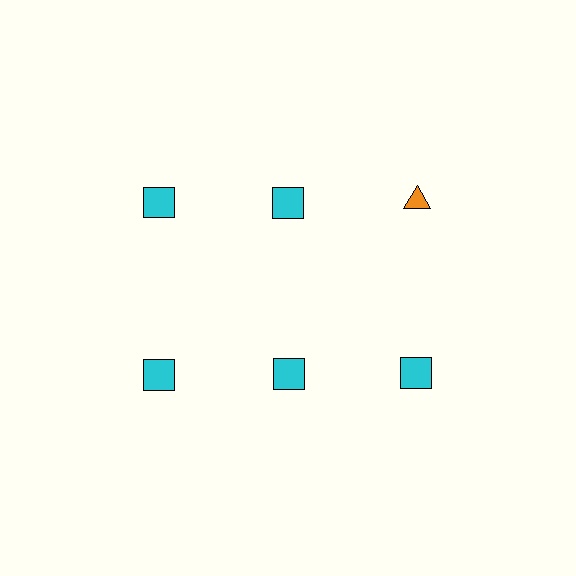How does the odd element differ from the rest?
It differs in both color (orange instead of cyan) and shape (triangle instead of square).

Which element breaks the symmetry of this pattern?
The orange triangle in the top row, center column breaks the symmetry. All other shapes are cyan squares.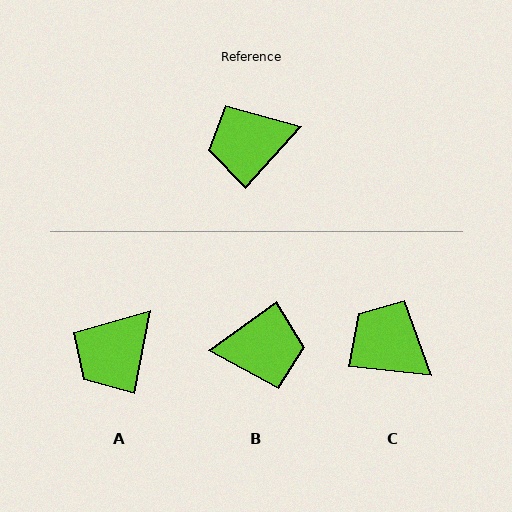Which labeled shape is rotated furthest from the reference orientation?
B, about 167 degrees away.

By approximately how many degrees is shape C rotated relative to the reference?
Approximately 54 degrees clockwise.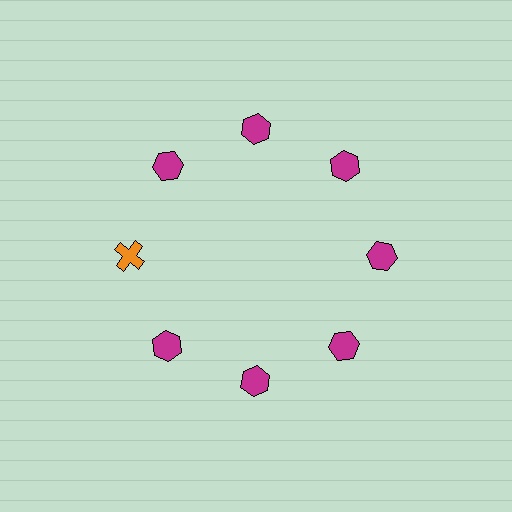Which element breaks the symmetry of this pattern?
The orange cross at roughly the 9 o'clock position breaks the symmetry. All other shapes are magenta hexagons.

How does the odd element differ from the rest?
It differs in both color (orange instead of magenta) and shape (cross instead of hexagon).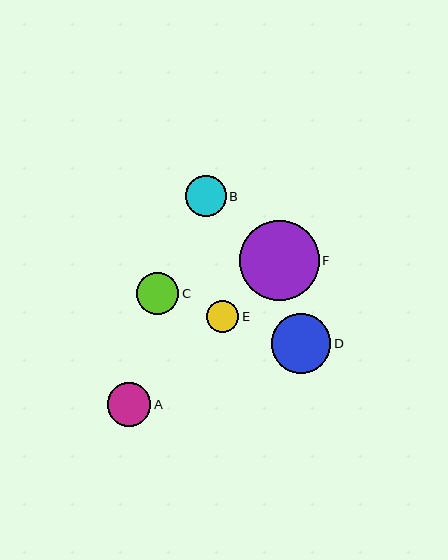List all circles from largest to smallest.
From largest to smallest: F, D, A, C, B, E.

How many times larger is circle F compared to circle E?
Circle F is approximately 2.5 times the size of circle E.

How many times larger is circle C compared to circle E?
Circle C is approximately 1.3 times the size of circle E.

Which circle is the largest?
Circle F is the largest with a size of approximately 80 pixels.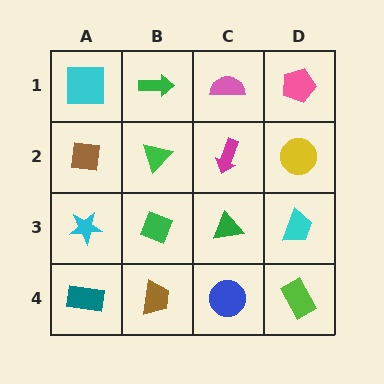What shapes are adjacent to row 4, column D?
A cyan trapezoid (row 3, column D), a blue circle (row 4, column C).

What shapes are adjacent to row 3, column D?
A yellow circle (row 2, column D), a lime rectangle (row 4, column D), a green triangle (row 3, column C).